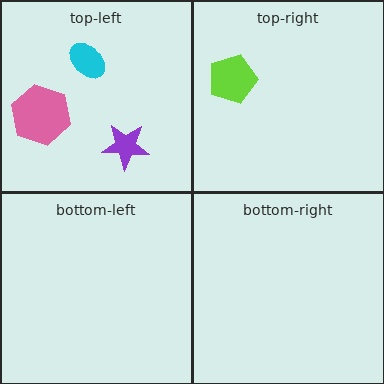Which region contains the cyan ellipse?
The top-left region.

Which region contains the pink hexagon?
The top-left region.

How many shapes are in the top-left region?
3.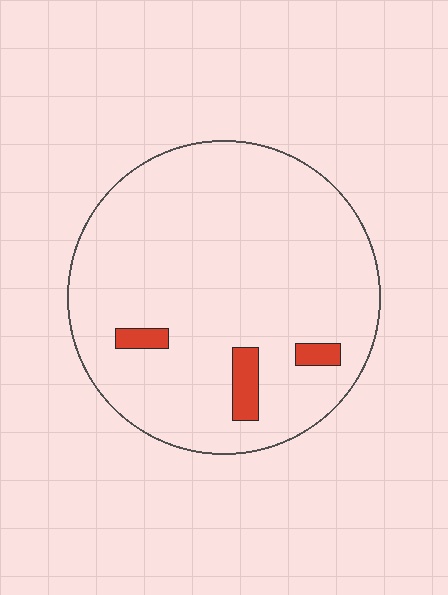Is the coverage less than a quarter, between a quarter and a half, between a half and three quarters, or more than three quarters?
Less than a quarter.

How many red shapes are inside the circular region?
3.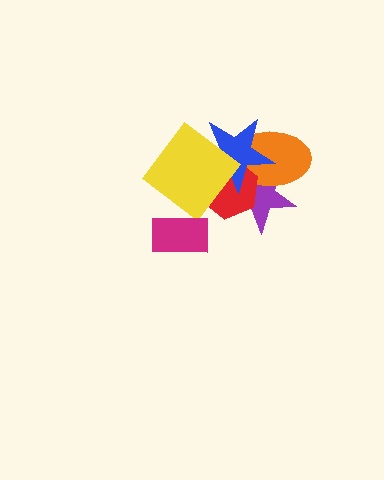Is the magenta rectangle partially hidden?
No, no other shape covers it.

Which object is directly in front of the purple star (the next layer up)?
The orange ellipse is directly in front of the purple star.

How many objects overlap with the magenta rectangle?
1 object overlaps with the magenta rectangle.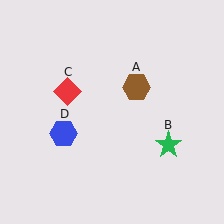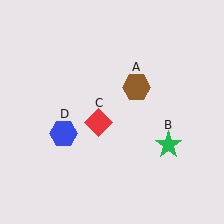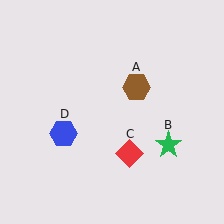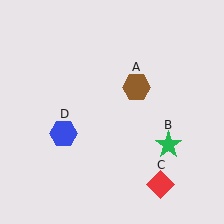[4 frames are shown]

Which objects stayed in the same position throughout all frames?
Brown hexagon (object A) and green star (object B) and blue hexagon (object D) remained stationary.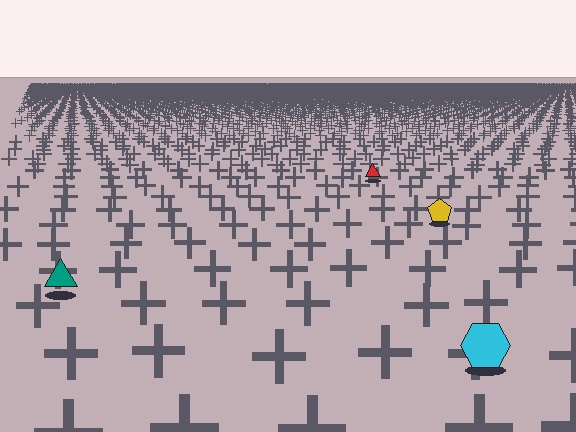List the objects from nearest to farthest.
From nearest to farthest: the cyan hexagon, the teal triangle, the yellow pentagon, the red triangle.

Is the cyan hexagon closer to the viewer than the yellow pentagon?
Yes. The cyan hexagon is closer — you can tell from the texture gradient: the ground texture is coarser near it.